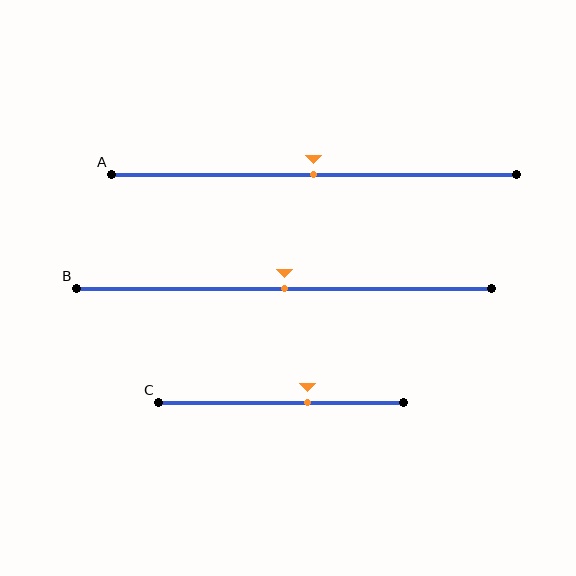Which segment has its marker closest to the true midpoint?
Segment A has its marker closest to the true midpoint.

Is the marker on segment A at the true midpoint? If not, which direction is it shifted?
Yes, the marker on segment A is at the true midpoint.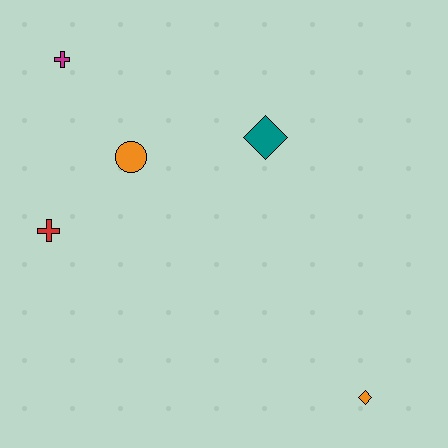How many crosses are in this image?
There are 2 crosses.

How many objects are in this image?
There are 5 objects.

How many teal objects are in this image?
There is 1 teal object.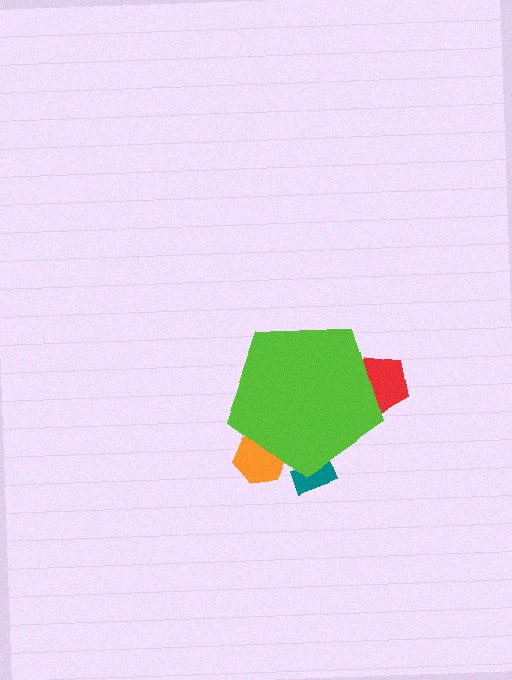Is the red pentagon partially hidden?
Yes, the red pentagon is partially hidden behind the lime pentagon.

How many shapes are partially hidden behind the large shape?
3 shapes are partially hidden.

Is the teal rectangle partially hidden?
Yes, the teal rectangle is partially hidden behind the lime pentagon.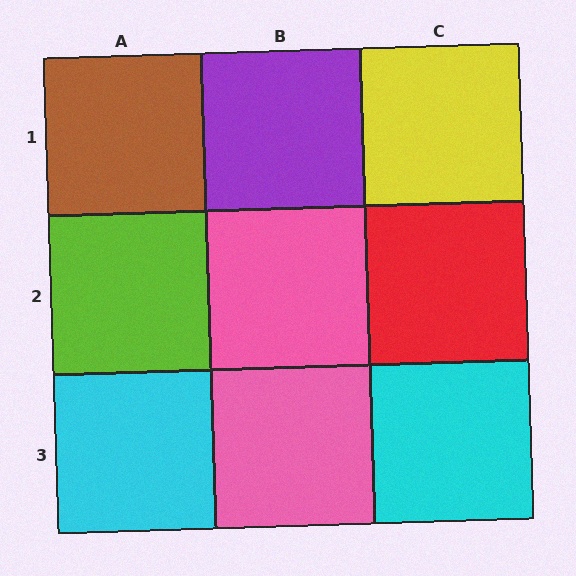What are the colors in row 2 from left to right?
Lime, pink, red.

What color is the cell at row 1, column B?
Purple.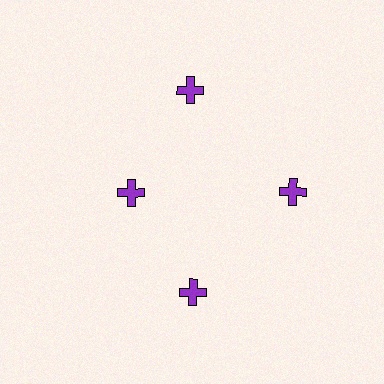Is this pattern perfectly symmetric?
No. The 4 purple crosses are arranged in a ring, but one element near the 9 o'clock position is pulled inward toward the center, breaking the 4-fold rotational symmetry.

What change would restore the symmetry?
The symmetry would be restored by moving it outward, back onto the ring so that all 4 crosses sit at equal angles and equal distance from the center.